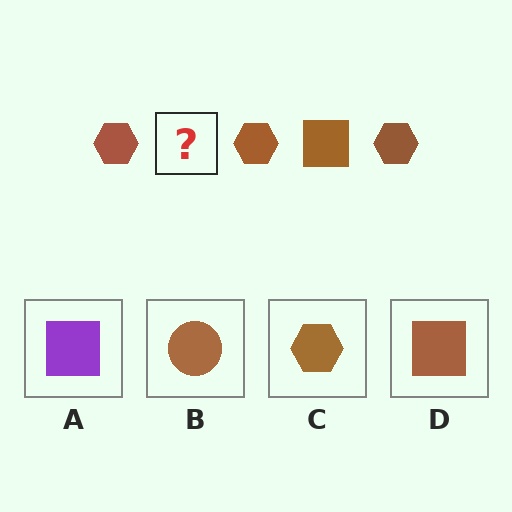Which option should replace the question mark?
Option D.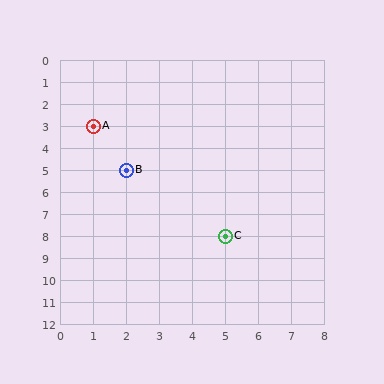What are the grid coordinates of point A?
Point A is at grid coordinates (1, 3).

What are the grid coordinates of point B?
Point B is at grid coordinates (2, 5).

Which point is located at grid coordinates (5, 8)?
Point C is at (5, 8).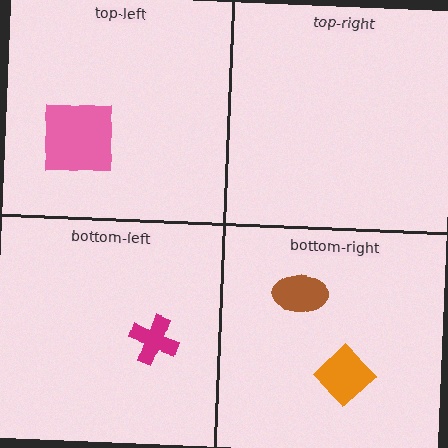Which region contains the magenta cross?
The bottom-left region.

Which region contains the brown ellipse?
The bottom-right region.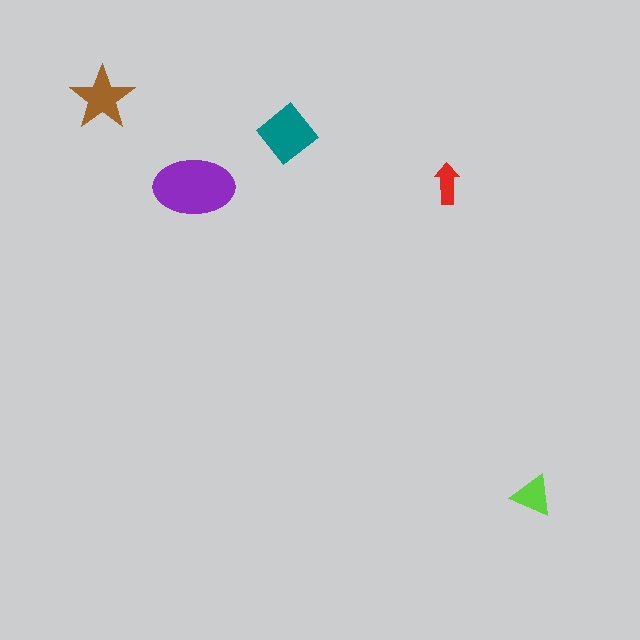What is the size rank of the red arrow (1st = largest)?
5th.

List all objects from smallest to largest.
The red arrow, the lime triangle, the brown star, the teal diamond, the purple ellipse.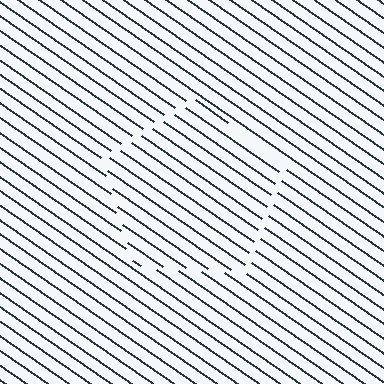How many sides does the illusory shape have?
5 sides — the line-ends trace a pentagon.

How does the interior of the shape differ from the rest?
The interior of the shape contains the same grating, shifted by half a period — the contour is defined by the phase discontinuity where line-ends from the inner and outer gratings abut.